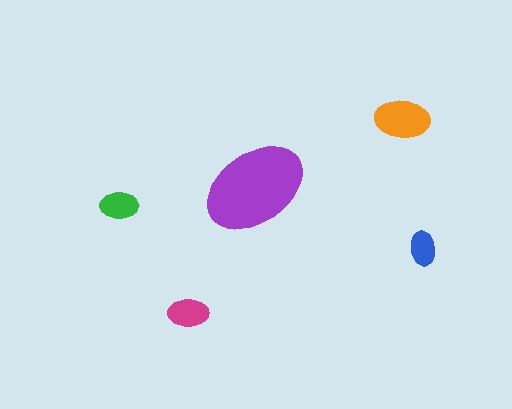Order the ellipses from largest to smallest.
the purple one, the orange one, the magenta one, the green one, the blue one.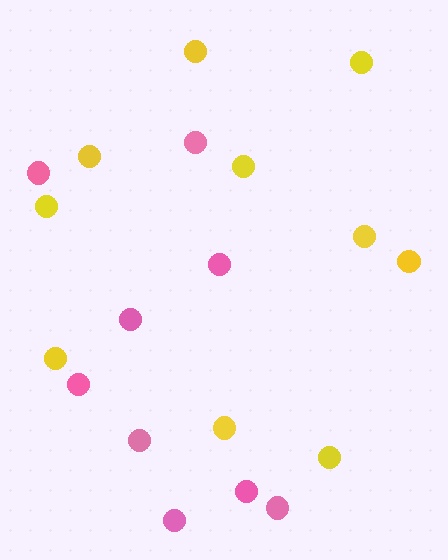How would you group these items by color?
There are 2 groups: one group of yellow circles (10) and one group of pink circles (9).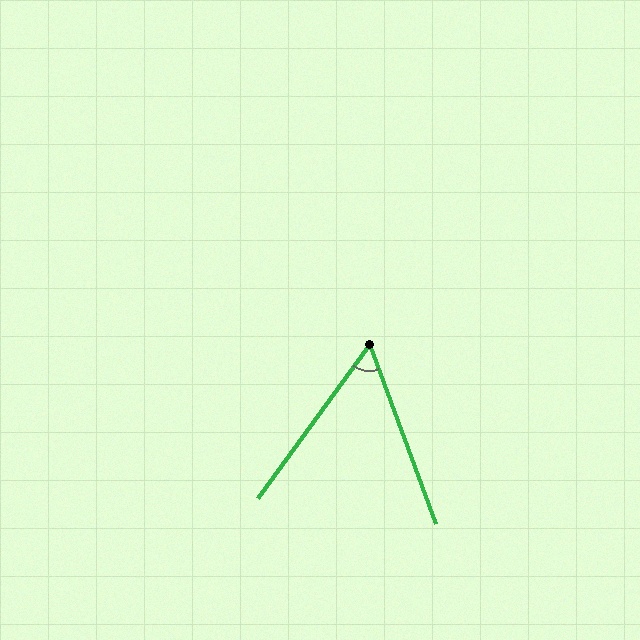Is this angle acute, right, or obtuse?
It is acute.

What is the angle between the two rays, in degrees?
Approximately 56 degrees.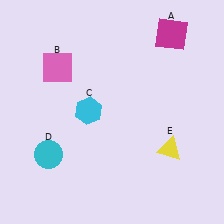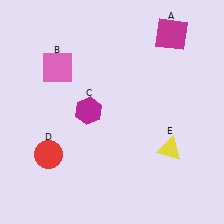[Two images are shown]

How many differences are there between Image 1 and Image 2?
There are 2 differences between the two images.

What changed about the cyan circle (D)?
In Image 1, D is cyan. In Image 2, it changed to red.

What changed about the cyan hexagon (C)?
In Image 1, C is cyan. In Image 2, it changed to magenta.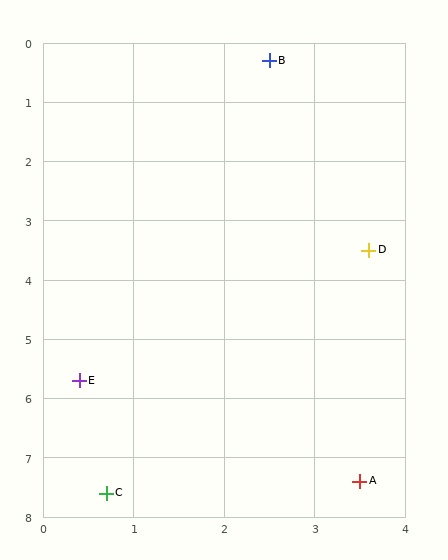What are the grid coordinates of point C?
Point C is at approximately (0.7, 7.6).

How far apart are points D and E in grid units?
Points D and E are about 3.9 grid units apart.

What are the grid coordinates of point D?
Point D is at approximately (3.6, 3.5).